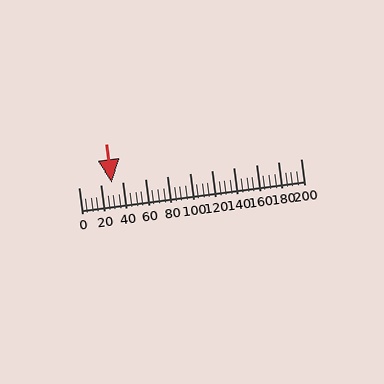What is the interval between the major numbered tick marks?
The major tick marks are spaced 20 units apart.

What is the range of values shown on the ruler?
The ruler shows values from 0 to 200.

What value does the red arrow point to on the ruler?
The red arrow points to approximately 30.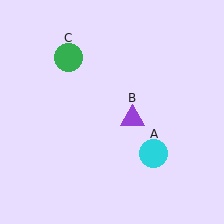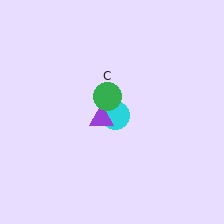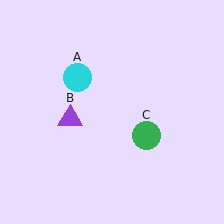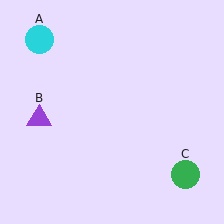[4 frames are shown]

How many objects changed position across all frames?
3 objects changed position: cyan circle (object A), purple triangle (object B), green circle (object C).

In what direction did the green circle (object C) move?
The green circle (object C) moved down and to the right.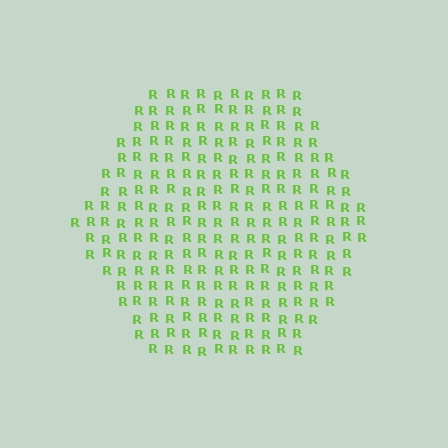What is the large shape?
The large shape is a hexagon.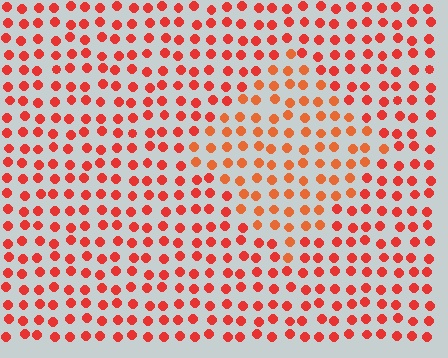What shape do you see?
I see a diamond.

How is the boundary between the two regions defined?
The boundary is defined purely by a slight shift in hue (about 18 degrees). Spacing, size, and orientation are identical on both sides.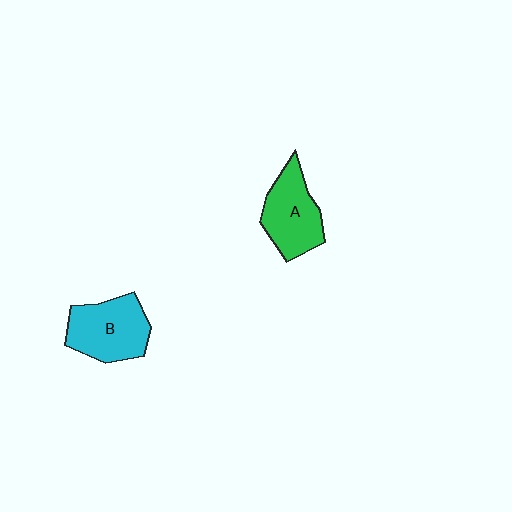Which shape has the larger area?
Shape B (cyan).